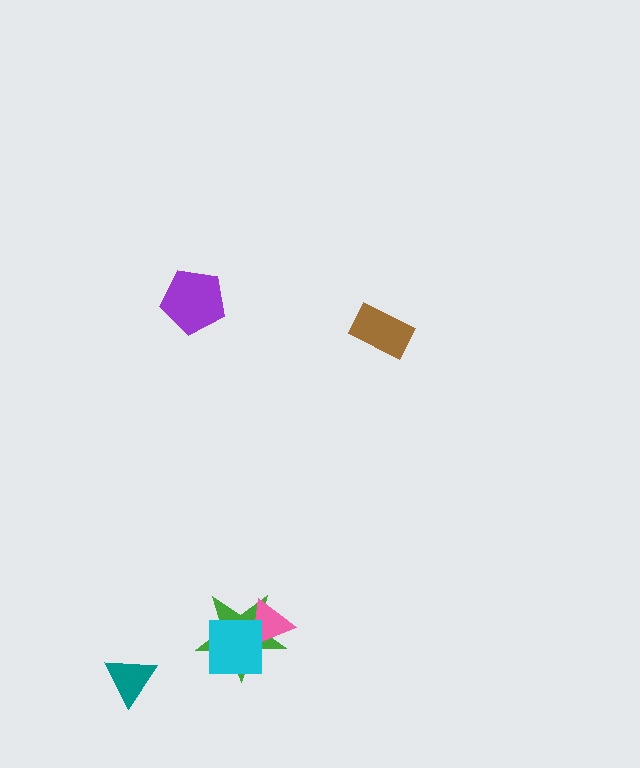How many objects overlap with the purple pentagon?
0 objects overlap with the purple pentagon.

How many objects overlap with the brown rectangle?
0 objects overlap with the brown rectangle.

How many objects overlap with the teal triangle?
0 objects overlap with the teal triangle.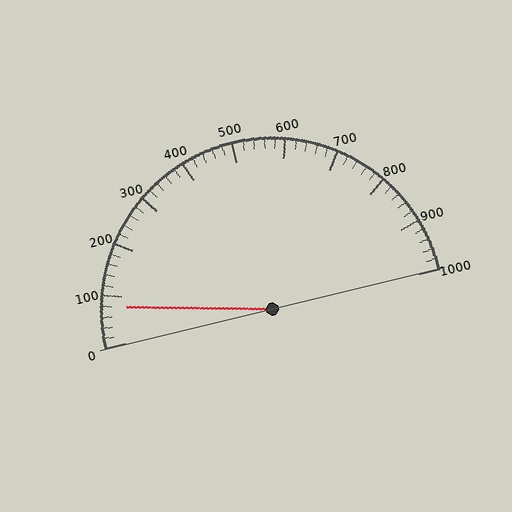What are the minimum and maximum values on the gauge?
The gauge ranges from 0 to 1000.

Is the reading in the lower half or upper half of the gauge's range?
The reading is in the lower half of the range (0 to 1000).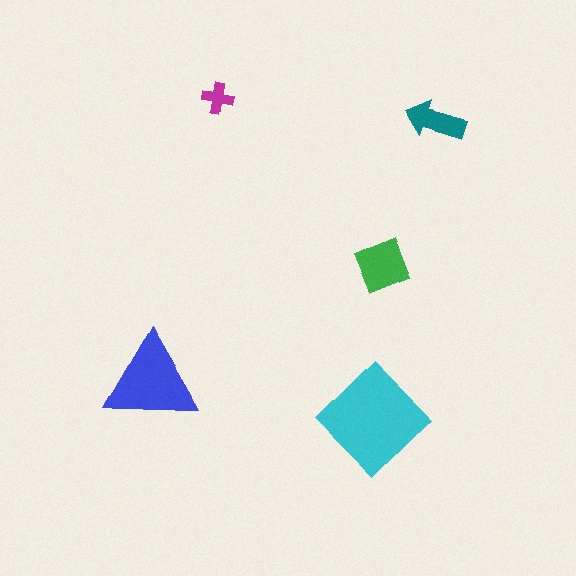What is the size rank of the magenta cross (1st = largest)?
5th.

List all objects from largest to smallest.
The cyan diamond, the blue triangle, the green square, the teal arrow, the magenta cross.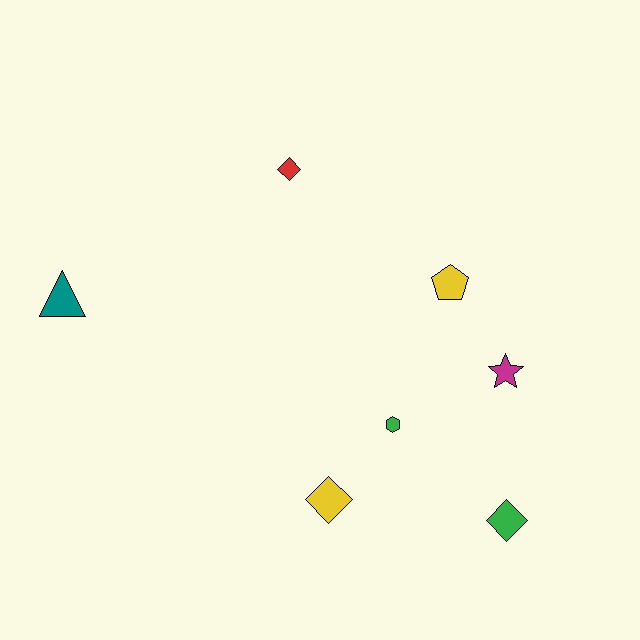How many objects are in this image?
There are 7 objects.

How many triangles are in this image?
There is 1 triangle.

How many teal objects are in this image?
There is 1 teal object.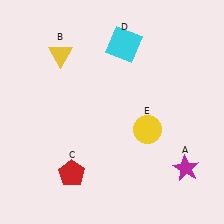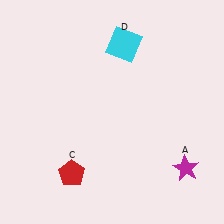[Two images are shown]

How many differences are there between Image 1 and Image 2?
There are 2 differences between the two images.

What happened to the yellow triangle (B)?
The yellow triangle (B) was removed in Image 2. It was in the top-left area of Image 1.